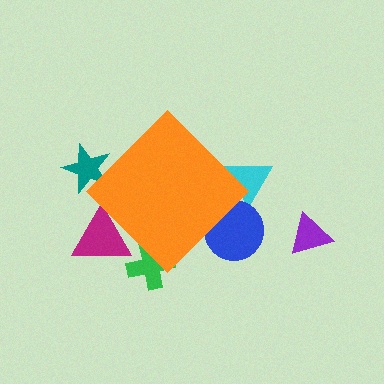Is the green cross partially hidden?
Yes, the green cross is partially hidden behind the orange diamond.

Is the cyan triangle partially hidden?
Yes, the cyan triangle is partially hidden behind the orange diamond.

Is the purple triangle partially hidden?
No, the purple triangle is fully visible.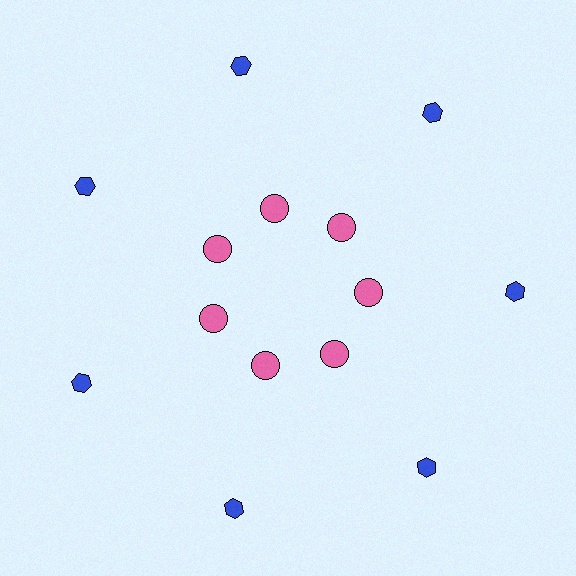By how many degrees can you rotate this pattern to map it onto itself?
The pattern maps onto itself every 51 degrees of rotation.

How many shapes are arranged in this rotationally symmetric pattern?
There are 14 shapes, arranged in 7 groups of 2.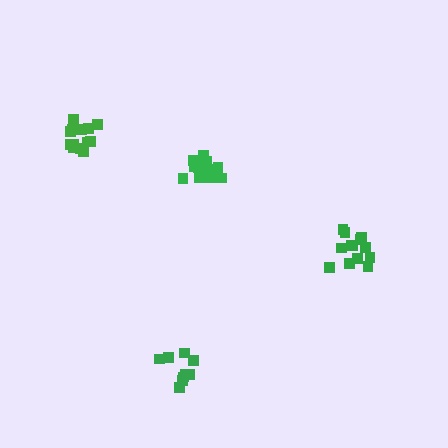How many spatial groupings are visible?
There are 4 spatial groupings.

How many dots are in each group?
Group 1: 14 dots, Group 2: 9 dots, Group 3: 13 dots, Group 4: 13 dots (49 total).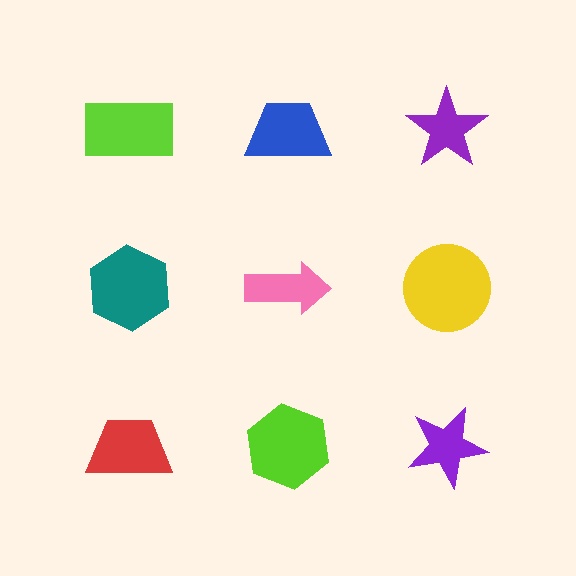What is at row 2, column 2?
A pink arrow.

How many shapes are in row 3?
3 shapes.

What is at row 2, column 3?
A yellow circle.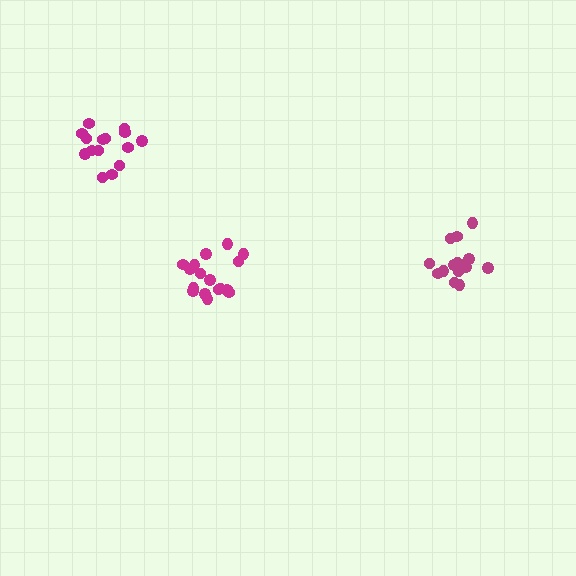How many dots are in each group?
Group 1: 17 dots, Group 2: 15 dots, Group 3: 15 dots (47 total).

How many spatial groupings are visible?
There are 3 spatial groupings.